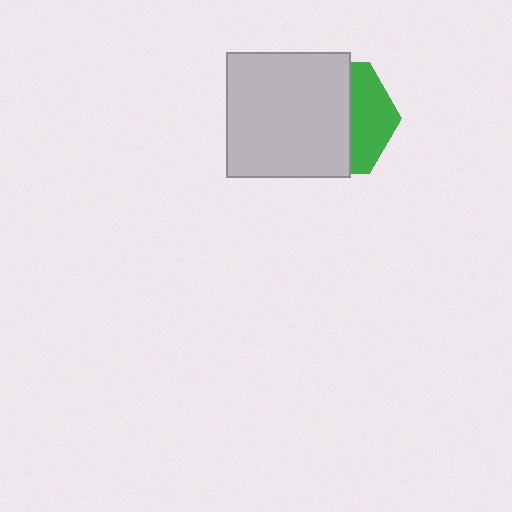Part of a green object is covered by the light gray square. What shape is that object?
It is a hexagon.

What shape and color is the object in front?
The object in front is a light gray square.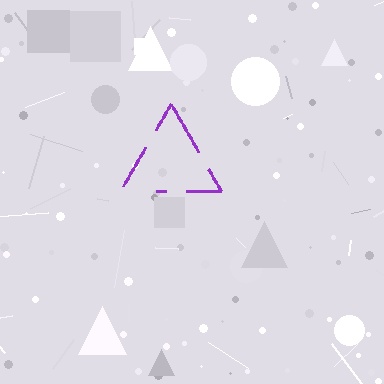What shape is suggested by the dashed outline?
The dashed outline suggests a triangle.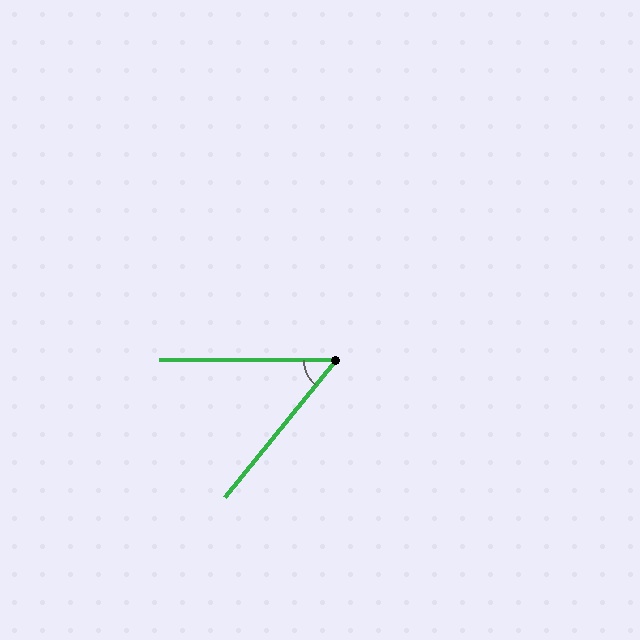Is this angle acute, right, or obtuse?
It is acute.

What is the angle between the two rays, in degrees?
Approximately 51 degrees.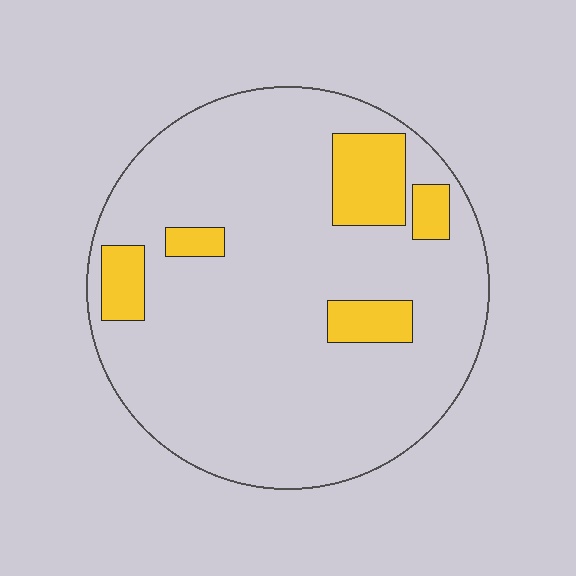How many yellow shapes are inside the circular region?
5.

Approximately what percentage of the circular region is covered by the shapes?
Approximately 15%.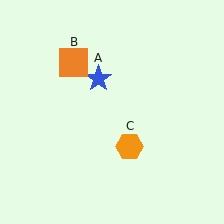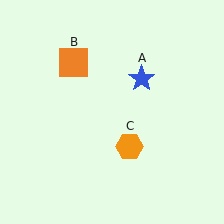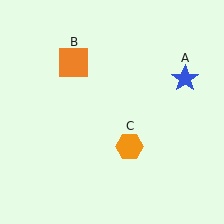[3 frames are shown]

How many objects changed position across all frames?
1 object changed position: blue star (object A).